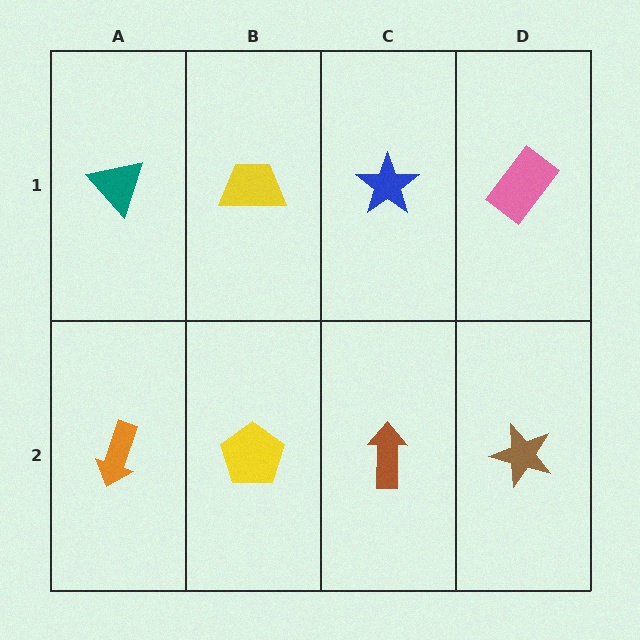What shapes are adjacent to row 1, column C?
A brown arrow (row 2, column C), a yellow trapezoid (row 1, column B), a pink rectangle (row 1, column D).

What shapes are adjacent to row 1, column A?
An orange arrow (row 2, column A), a yellow trapezoid (row 1, column B).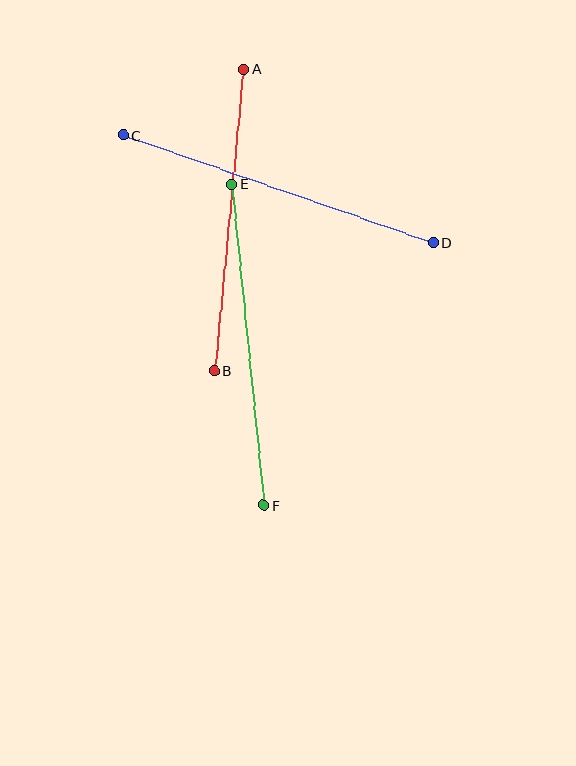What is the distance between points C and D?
The distance is approximately 328 pixels.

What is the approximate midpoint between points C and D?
The midpoint is at approximately (278, 189) pixels.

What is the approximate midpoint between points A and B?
The midpoint is at approximately (229, 220) pixels.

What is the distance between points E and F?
The distance is approximately 323 pixels.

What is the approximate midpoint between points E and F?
The midpoint is at approximately (248, 344) pixels.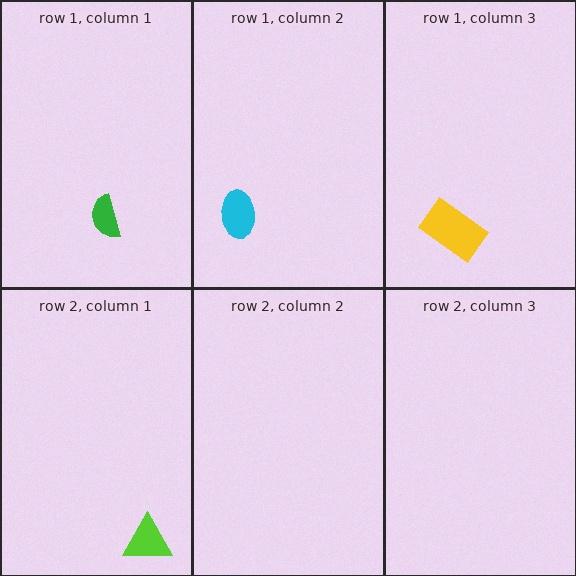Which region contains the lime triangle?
The row 2, column 1 region.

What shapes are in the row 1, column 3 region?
The yellow rectangle.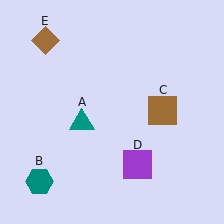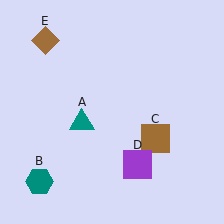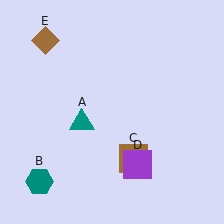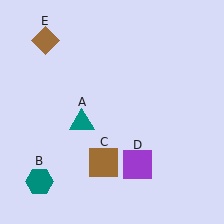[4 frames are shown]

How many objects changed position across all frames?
1 object changed position: brown square (object C).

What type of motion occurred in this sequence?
The brown square (object C) rotated clockwise around the center of the scene.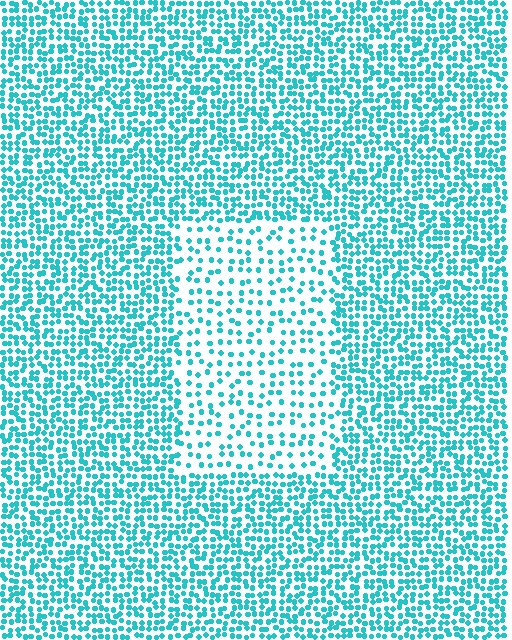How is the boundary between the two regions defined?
The boundary is defined by a change in element density (approximately 2.2x ratio). All elements are the same color, size, and shape.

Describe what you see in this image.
The image contains small cyan elements arranged at two different densities. A rectangle-shaped region is visible where the elements are less densely packed than the surrounding area.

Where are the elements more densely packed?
The elements are more densely packed outside the rectangle boundary.